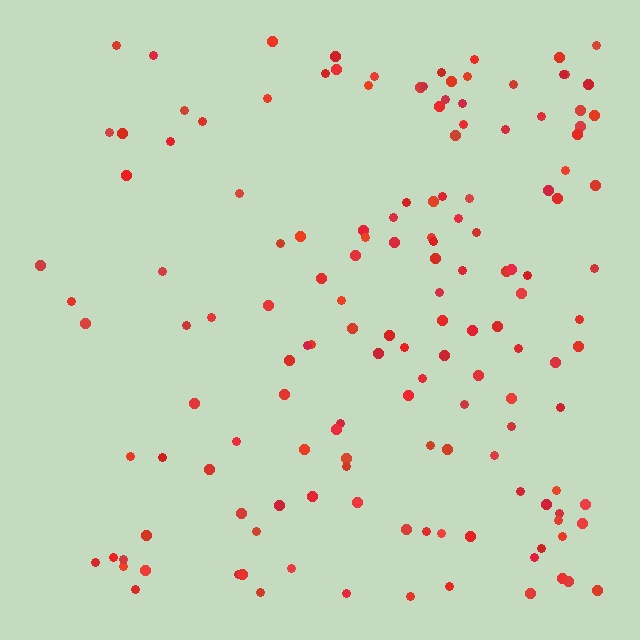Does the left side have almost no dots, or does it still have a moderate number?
Still a moderate number, just noticeably fewer than the right.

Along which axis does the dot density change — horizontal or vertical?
Horizontal.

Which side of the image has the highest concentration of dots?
The right.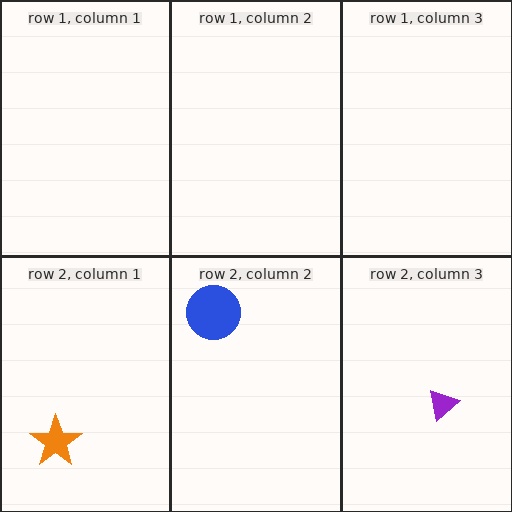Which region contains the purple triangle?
The row 2, column 3 region.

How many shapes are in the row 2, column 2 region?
1.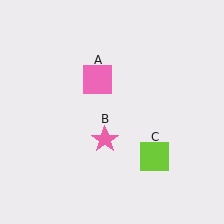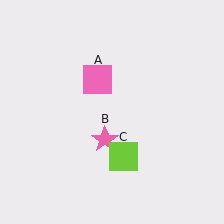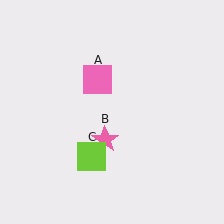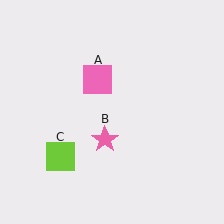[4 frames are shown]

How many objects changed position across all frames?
1 object changed position: lime square (object C).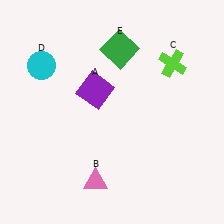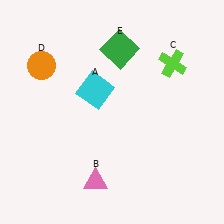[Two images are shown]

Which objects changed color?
A changed from purple to cyan. D changed from cyan to orange.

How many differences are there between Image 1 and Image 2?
There are 2 differences between the two images.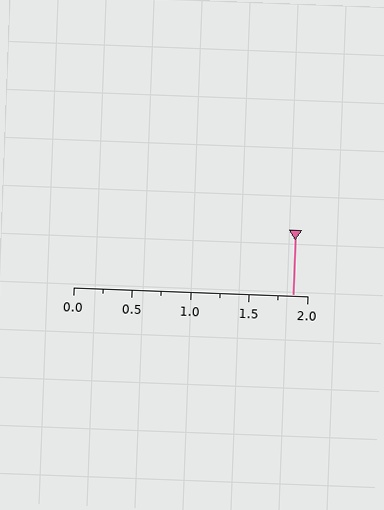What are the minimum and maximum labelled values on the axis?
The axis runs from 0.0 to 2.0.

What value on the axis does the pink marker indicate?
The marker indicates approximately 1.88.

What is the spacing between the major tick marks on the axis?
The major ticks are spaced 0.5 apart.